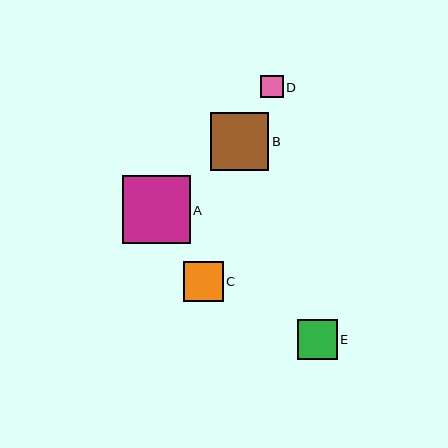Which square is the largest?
Square A is the largest with a size of approximately 68 pixels.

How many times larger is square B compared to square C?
Square B is approximately 1.5 times the size of square C.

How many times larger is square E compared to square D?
Square E is approximately 1.8 times the size of square D.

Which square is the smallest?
Square D is the smallest with a size of approximately 22 pixels.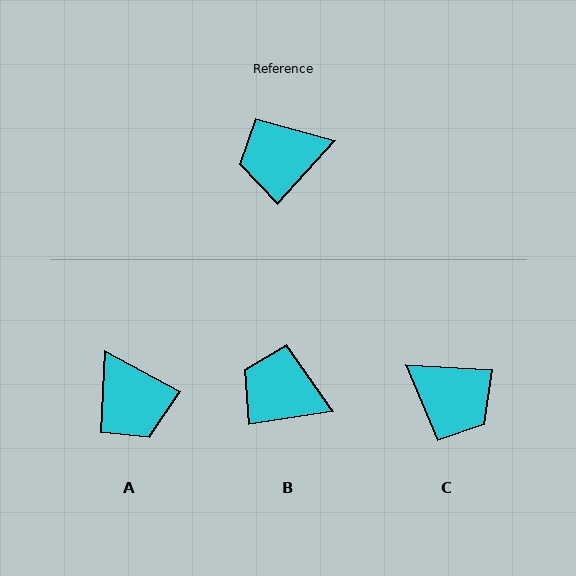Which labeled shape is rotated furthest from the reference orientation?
C, about 128 degrees away.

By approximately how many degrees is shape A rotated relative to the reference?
Approximately 103 degrees counter-clockwise.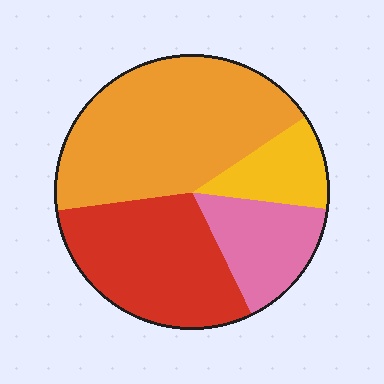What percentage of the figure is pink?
Pink takes up about one sixth (1/6) of the figure.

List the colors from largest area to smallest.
From largest to smallest: orange, red, pink, yellow.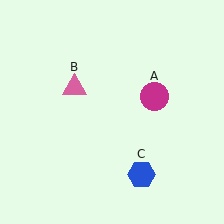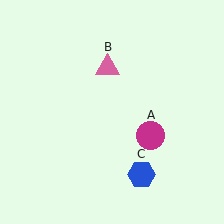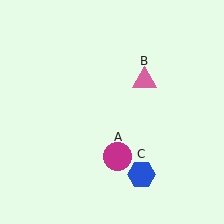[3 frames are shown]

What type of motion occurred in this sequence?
The magenta circle (object A), pink triangle (object B) rotated clockwise around the center of the scene.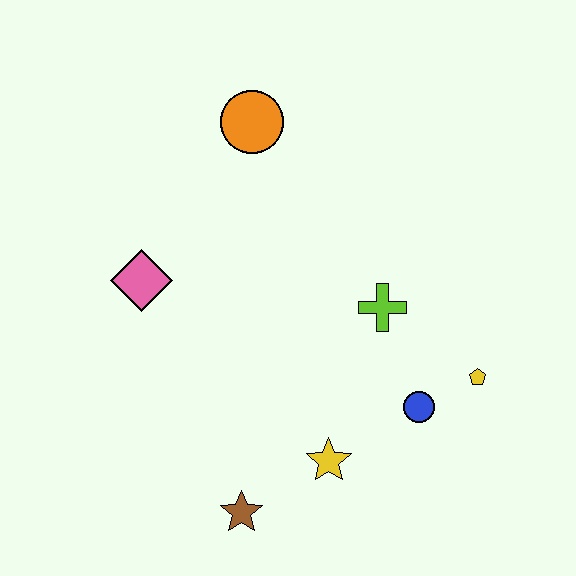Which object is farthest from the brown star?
The orange circle is farthest from the brown star.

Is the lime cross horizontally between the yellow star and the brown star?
No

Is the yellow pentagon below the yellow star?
No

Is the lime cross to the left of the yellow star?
No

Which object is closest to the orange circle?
The pink diamond is closest to the orange circle.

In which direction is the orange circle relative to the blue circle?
The orange circle is above the blue circle.